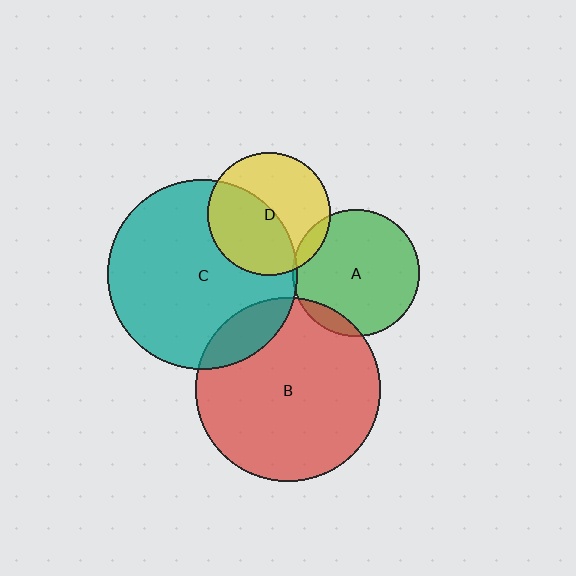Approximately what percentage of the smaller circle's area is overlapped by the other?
Approximately 5%.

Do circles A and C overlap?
Yes.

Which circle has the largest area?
Circle C (teal).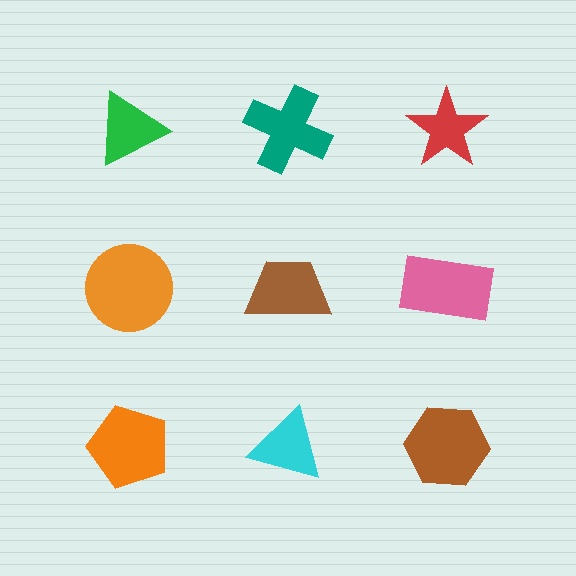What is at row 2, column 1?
An orange circle.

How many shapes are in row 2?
3 shapes.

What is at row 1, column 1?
A green triangle.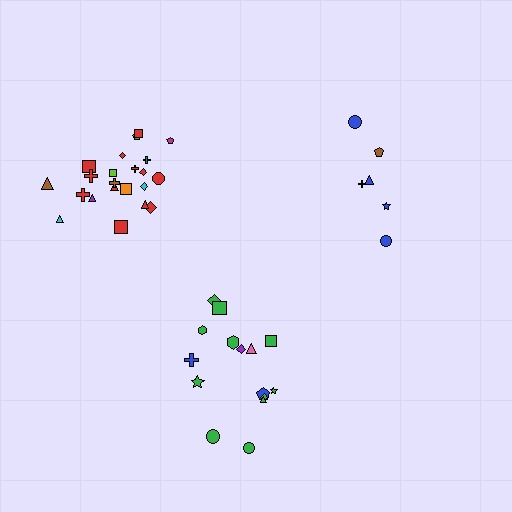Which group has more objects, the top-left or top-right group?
The top-left group.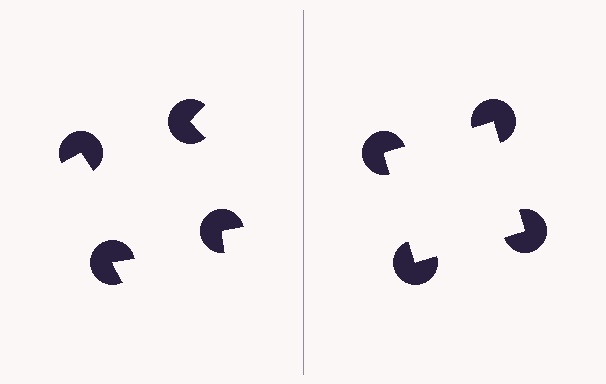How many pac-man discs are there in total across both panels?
8 — 4 on each side.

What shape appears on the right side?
An illusory square.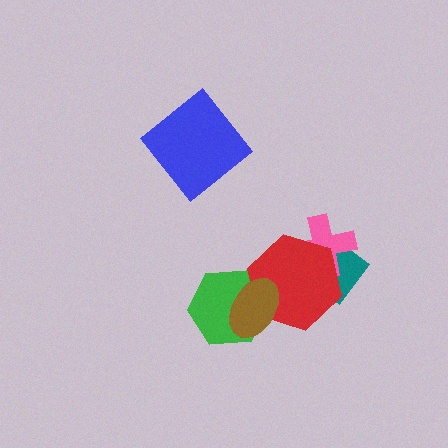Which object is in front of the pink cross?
The red hexagon is in front of the pink cross.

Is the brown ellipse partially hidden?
No, no other shape covers it.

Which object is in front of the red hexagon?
The brown ellipse is in front of the red hexagon.